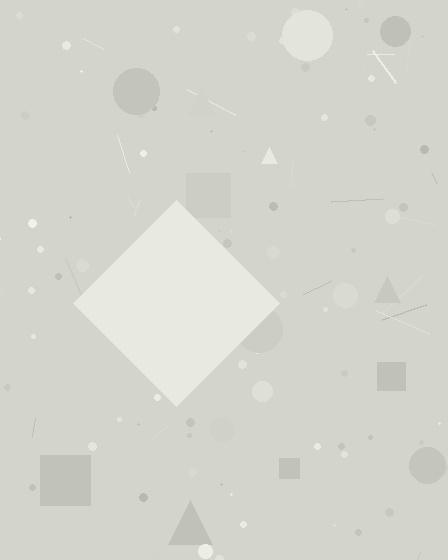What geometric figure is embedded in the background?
A diamond is embedded in the background.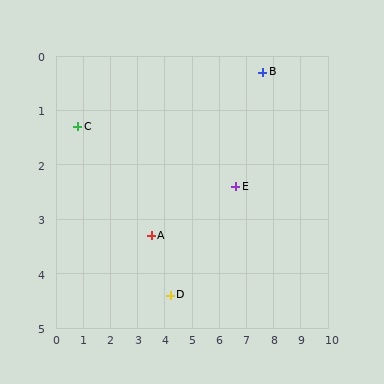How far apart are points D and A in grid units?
Points D and A are about 1.3 grid units apart.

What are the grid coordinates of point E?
Point E is at approximately (6.6, 2.4).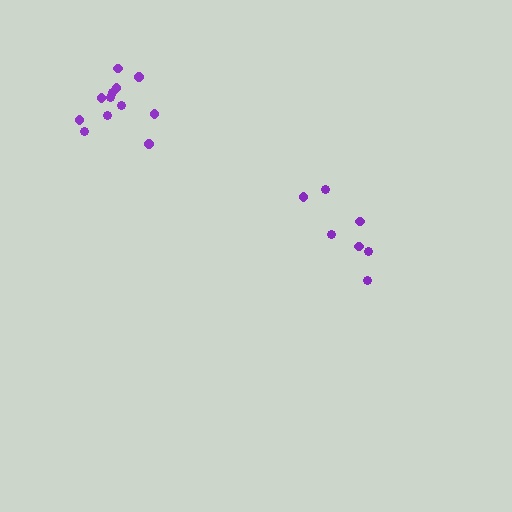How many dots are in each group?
Group 1: 7 dots, Group 2: 12 dots (19 total).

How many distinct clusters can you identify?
There are 2 distinct clusters.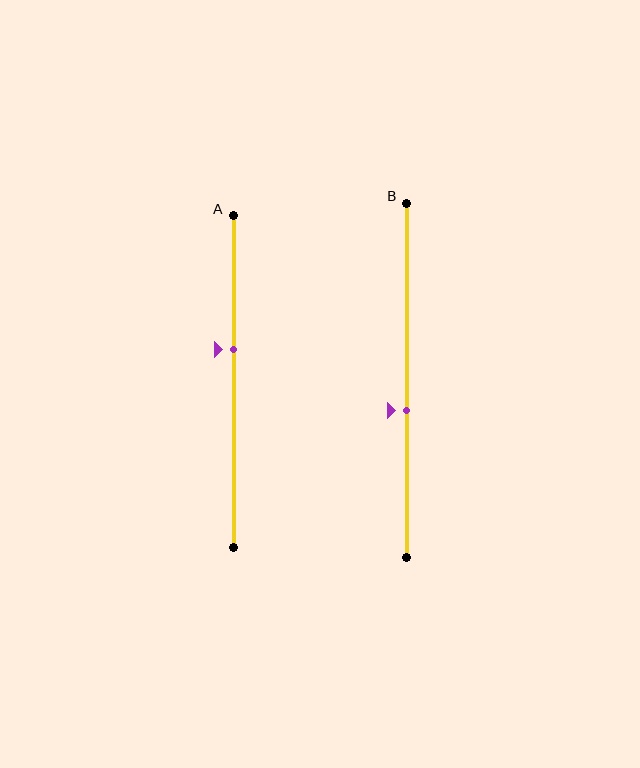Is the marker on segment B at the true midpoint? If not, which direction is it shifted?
No, the marker on segment B is shifted downward by about 8% of the segment length.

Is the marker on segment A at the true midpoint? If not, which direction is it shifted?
No, the marker on segment A is shifted upward by about 10% of the segment length.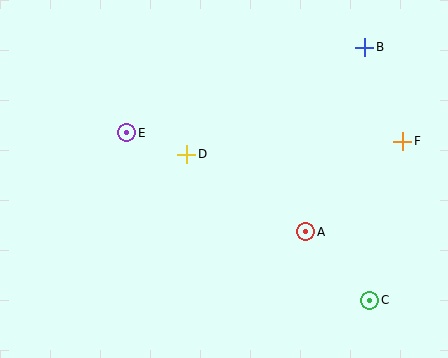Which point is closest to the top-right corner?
Point B is closest to the top-right corner.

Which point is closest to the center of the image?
Point D at (187, 154) is closest to the center.